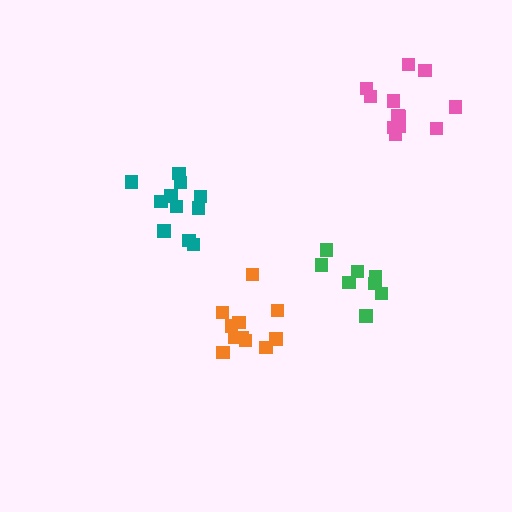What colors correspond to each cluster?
The clusters are colored: orange, pink, green, teal.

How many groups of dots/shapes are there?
There are 4 groups.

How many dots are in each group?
Group 1: 11 dots, Group 2: 13 dots, Group 3: 8 dots, Group 4: 11 dots (43 total).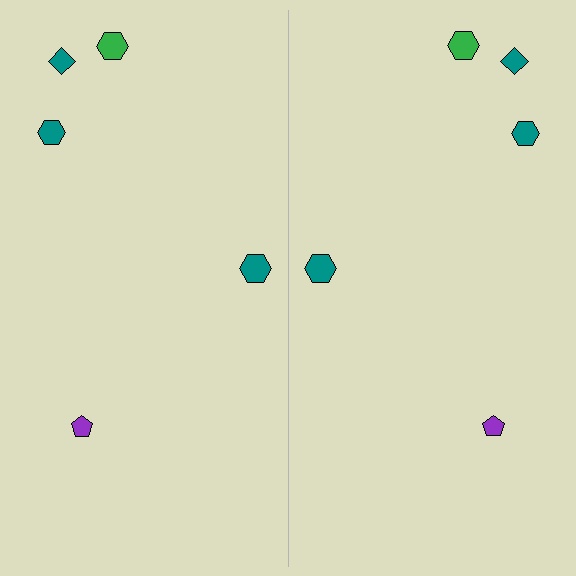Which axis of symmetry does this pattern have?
The pattern has a vertical axis of symmetry running through the center of the image.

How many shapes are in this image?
There are 10 shapes in this image.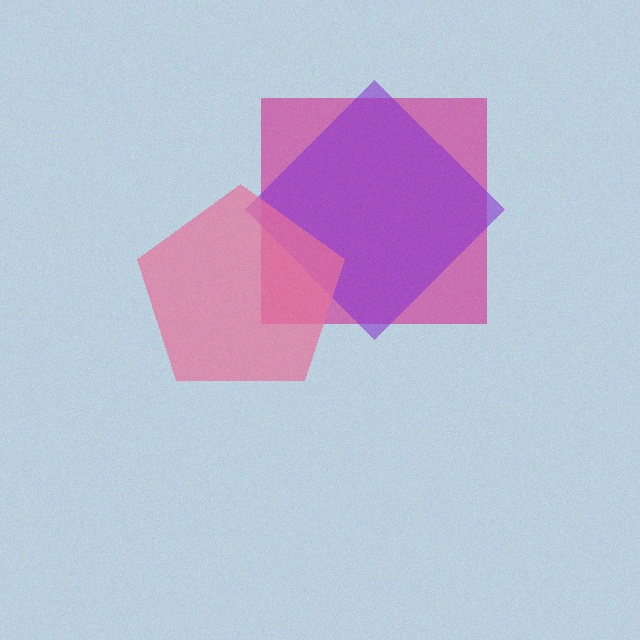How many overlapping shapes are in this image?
There are 3 overlapping shapes in the image.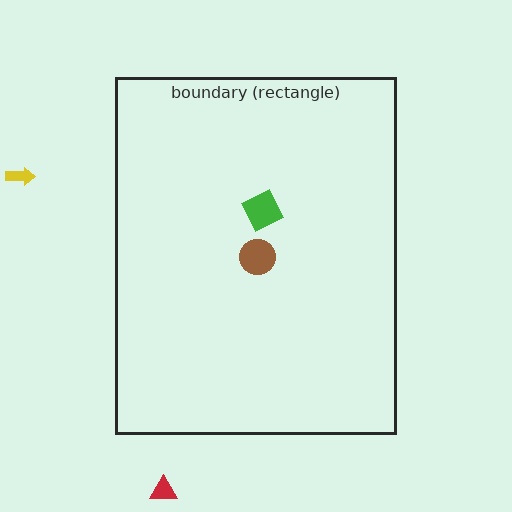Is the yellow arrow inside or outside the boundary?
Outside.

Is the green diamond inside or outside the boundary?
Inside.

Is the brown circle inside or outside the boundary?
Inside.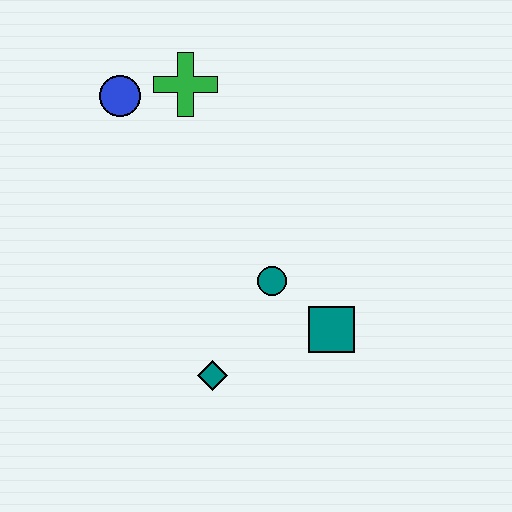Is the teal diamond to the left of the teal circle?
Yes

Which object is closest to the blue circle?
The green cross is closest to the blue circle.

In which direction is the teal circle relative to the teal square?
The teal circle is to the left of the teal square.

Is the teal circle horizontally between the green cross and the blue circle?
No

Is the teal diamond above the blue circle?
No